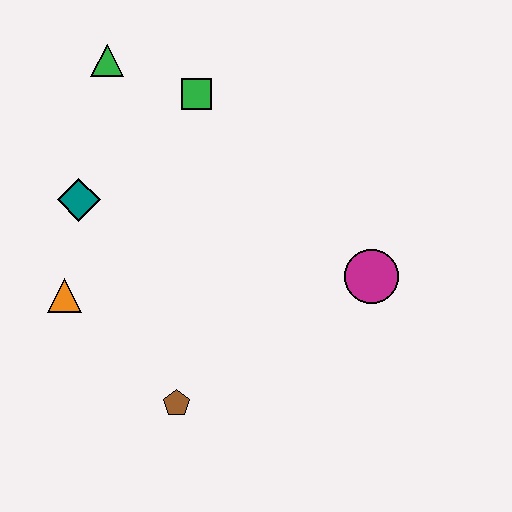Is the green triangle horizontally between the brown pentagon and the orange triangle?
Yes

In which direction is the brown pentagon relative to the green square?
The brown pentagon is below the green square.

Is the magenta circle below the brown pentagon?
No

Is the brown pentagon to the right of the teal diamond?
Yes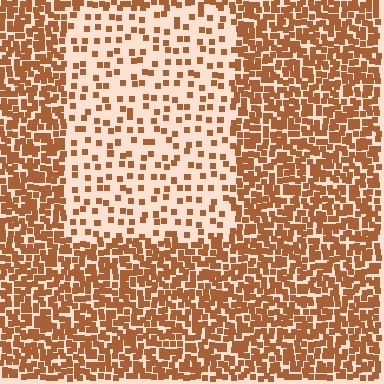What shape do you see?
I see a rectangle.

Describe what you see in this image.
The image contains small brown elements arranged at two different densities. A rectangle-shaped region is visible where the elements are less densely packed than the surrounding area.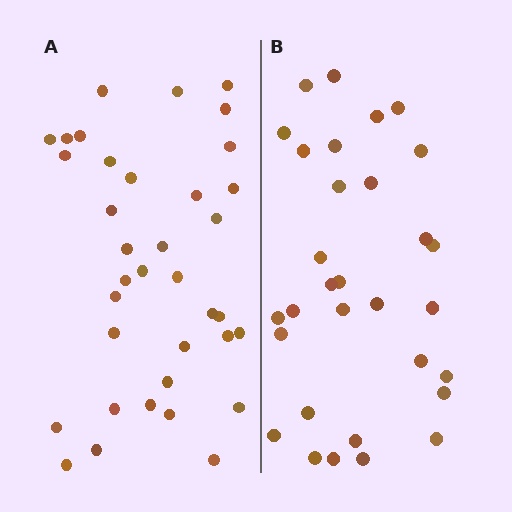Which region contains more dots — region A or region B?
Region A (the left region) has more dots.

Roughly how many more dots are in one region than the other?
Region A has about 5 more dots than region B.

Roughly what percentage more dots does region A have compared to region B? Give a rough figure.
About 15% more.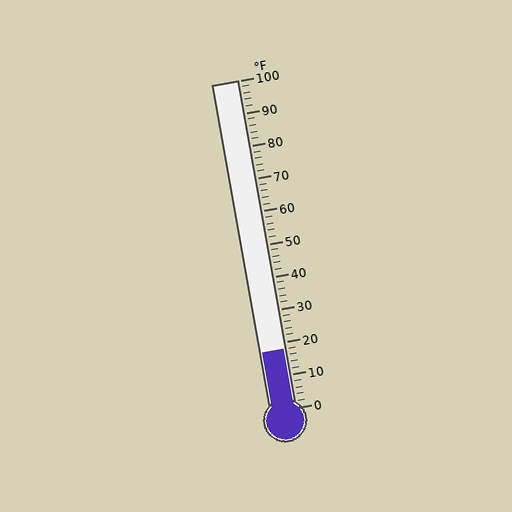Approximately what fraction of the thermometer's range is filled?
The thermometer is filled to approximately 20% of its range.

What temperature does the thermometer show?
The thermometer shows approximately 18°F.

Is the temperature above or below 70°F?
The temperature is below 70°F.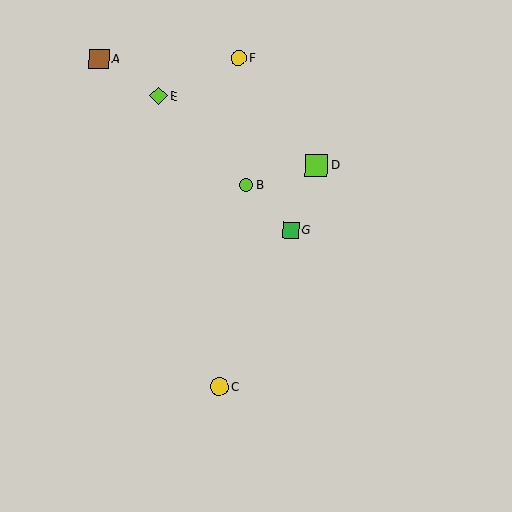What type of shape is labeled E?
Shape E is a lime diamond.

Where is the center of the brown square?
The center of the brown square is at (99, 59).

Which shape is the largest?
The lime square (labeled D) is the largest.